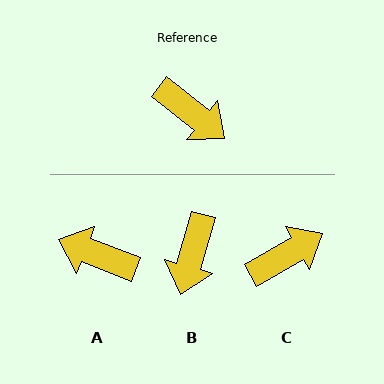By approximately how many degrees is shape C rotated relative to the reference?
Approximately 68 degrees counter-clockwise.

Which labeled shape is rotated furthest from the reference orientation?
A, about 163 degrees away.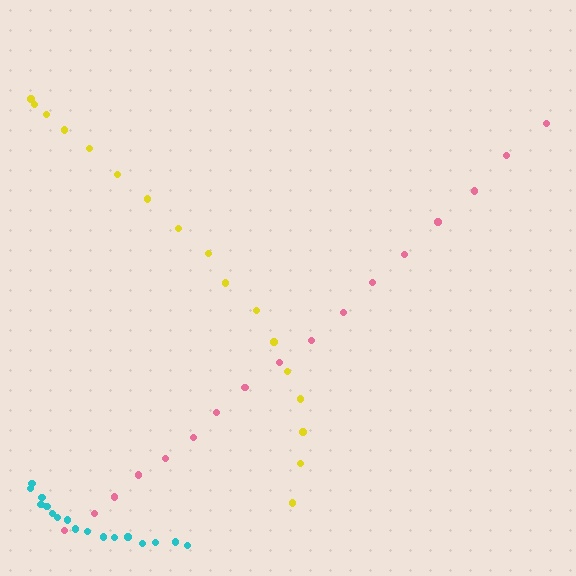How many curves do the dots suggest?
There are 3 distinct paths.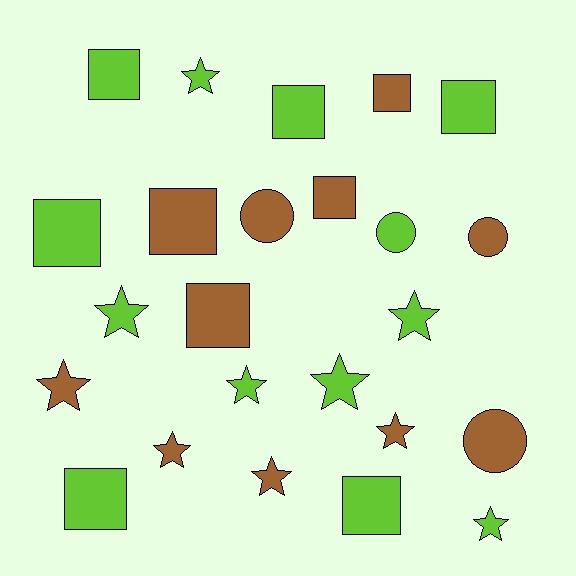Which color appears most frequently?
Lime, with 13 objects.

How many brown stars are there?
There are 4 brown stars.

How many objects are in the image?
There are 24 objects.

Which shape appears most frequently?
Square, with 10 objects.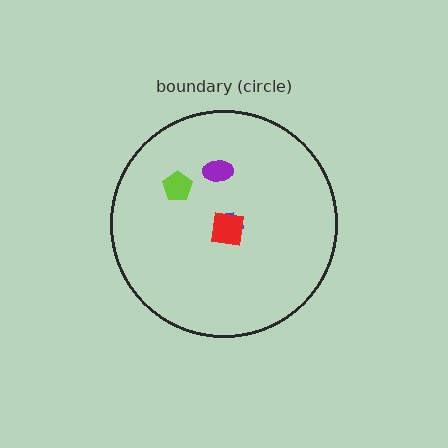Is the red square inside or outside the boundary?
Inside.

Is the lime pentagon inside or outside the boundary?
Inside.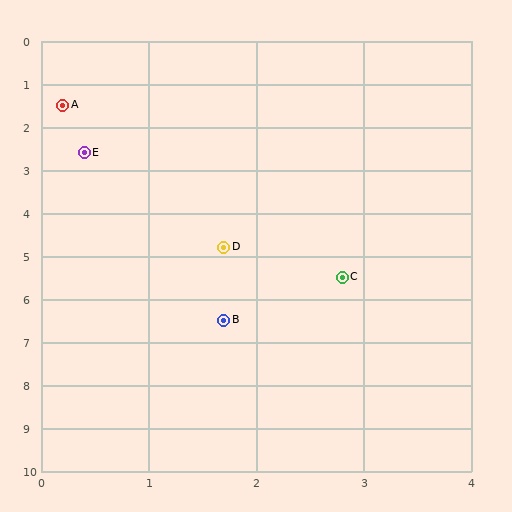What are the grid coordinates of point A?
Point A is at approximately (0.2, 1.5).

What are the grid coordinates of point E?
Point E is at approximately (0.4, 2.6).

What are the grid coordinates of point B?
Point B is at approximately (1.7, 6.5).